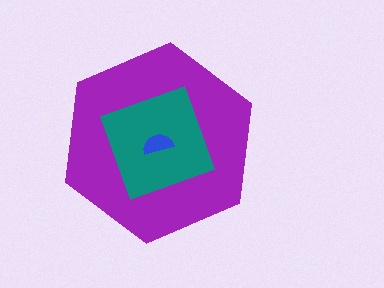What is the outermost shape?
The purple hexagon.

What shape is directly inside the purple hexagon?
The teal diamond.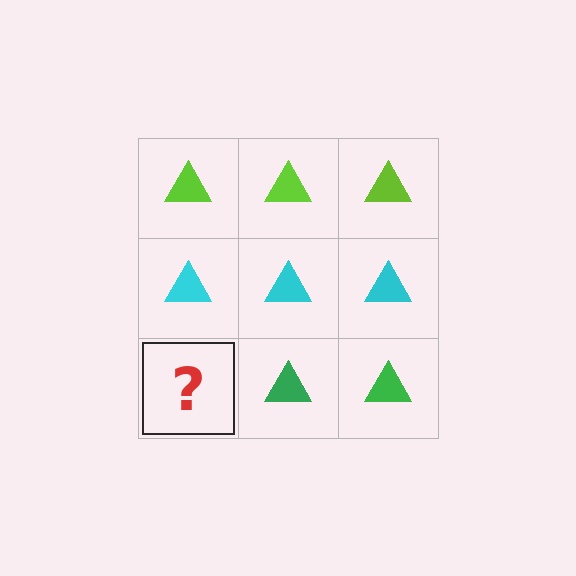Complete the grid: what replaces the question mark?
The question mark should be replaced with a green triangle.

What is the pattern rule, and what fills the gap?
The rule is that each row has a consistent color. The gap should be filled with a green triangle.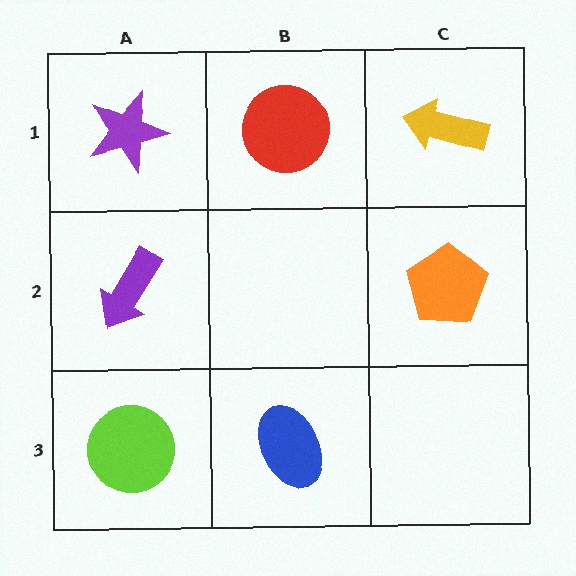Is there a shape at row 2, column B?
No, that cell is empty.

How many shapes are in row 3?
2 shapes.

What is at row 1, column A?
A purple star.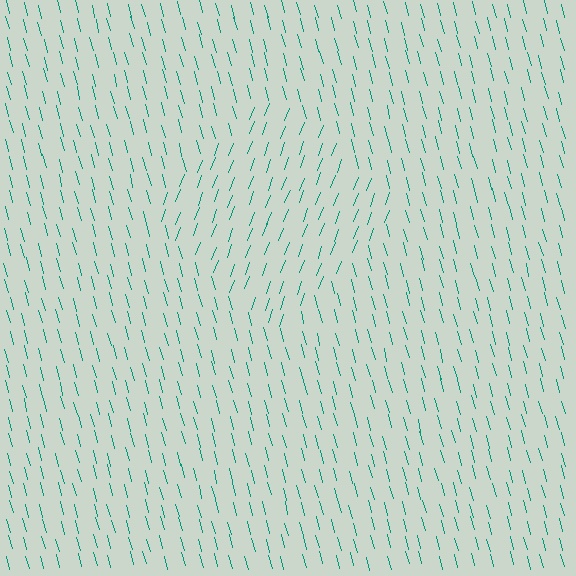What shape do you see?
I see a diamond.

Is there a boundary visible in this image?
Yes, there is a texture boundary formed by a change in line orientation.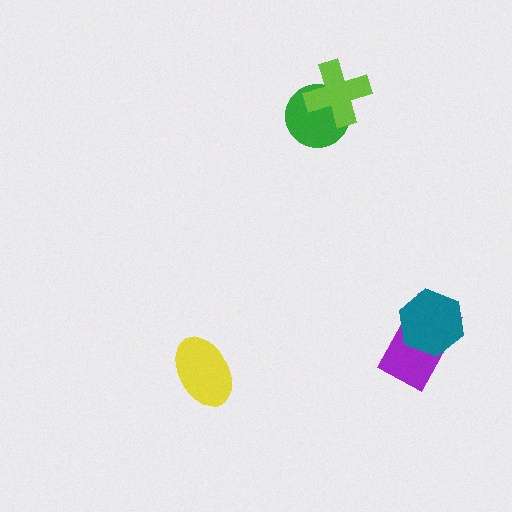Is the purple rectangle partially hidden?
Yes, it is partially covered by another shape.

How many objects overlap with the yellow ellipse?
0 objects overlap with the yellow ellipse.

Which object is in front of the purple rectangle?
The teal hexagon is in front of the purple rectangle.